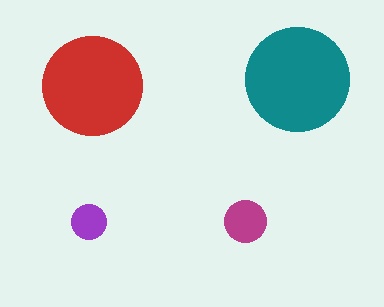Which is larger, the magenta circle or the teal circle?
The teal one.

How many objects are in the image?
There are 4 objects in the image.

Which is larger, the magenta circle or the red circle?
The red one.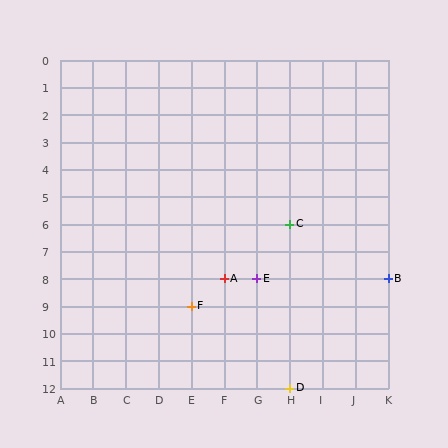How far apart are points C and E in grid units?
Points C and E are 1 column and 2 rows apart (about 2.2 grid units diagonally).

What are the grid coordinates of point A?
Point A is at grid coordinates (F, 8).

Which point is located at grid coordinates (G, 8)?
Point E is at (G, 8).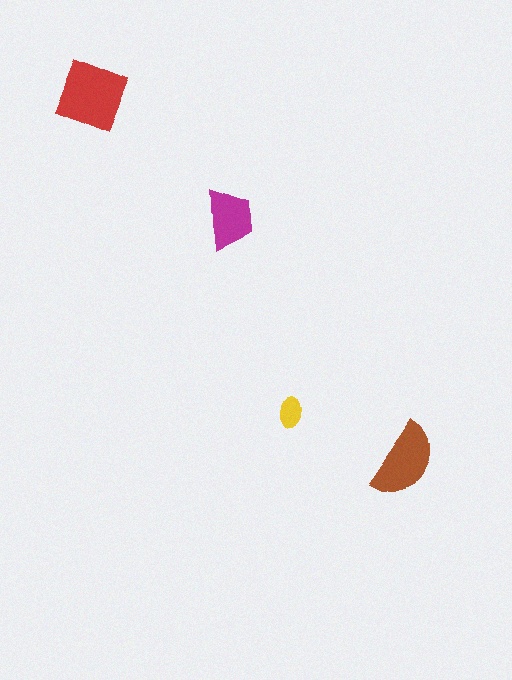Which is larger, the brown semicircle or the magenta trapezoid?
The brown semicircle.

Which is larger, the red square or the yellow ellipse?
The red square.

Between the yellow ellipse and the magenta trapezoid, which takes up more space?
The magenta trapezoid.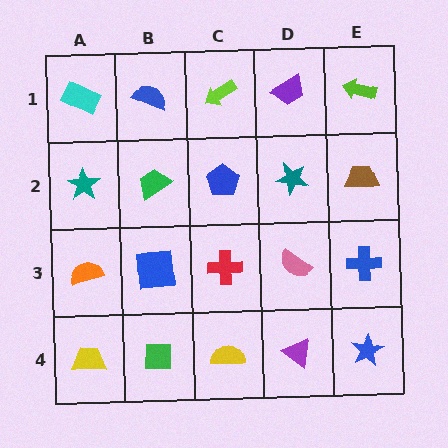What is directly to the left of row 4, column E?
A purple triangle.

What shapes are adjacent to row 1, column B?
A green trapezoid (row 2, column B), a cyan rectangle (row 1, column A), a lime arrow (row 1, column C).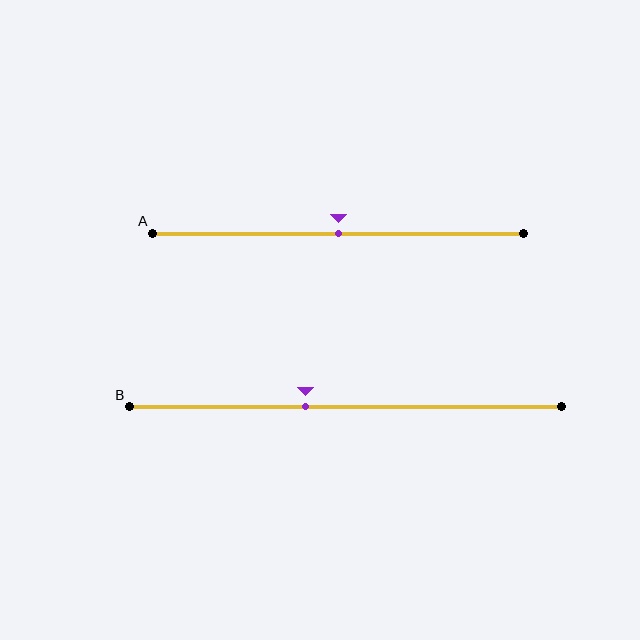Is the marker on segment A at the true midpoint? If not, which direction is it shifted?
Yes, the marker on segment A is at the true midpoint.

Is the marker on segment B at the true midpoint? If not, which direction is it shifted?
No, the marker on segment B is shifted to the left by about 9% of the segment length.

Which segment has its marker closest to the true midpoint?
Segment A has its marker closest to the true midpoint.